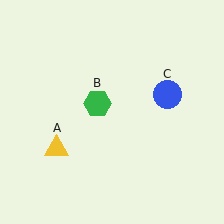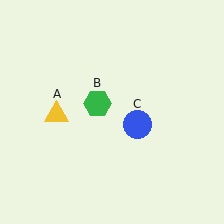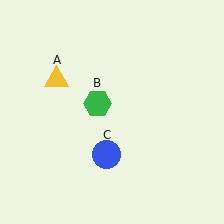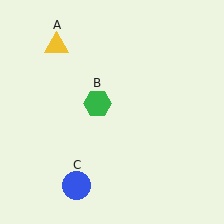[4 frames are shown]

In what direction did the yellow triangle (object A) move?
The yellow triangle (object A) moved up.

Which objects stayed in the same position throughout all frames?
Green hexagon (object B) remained stationary.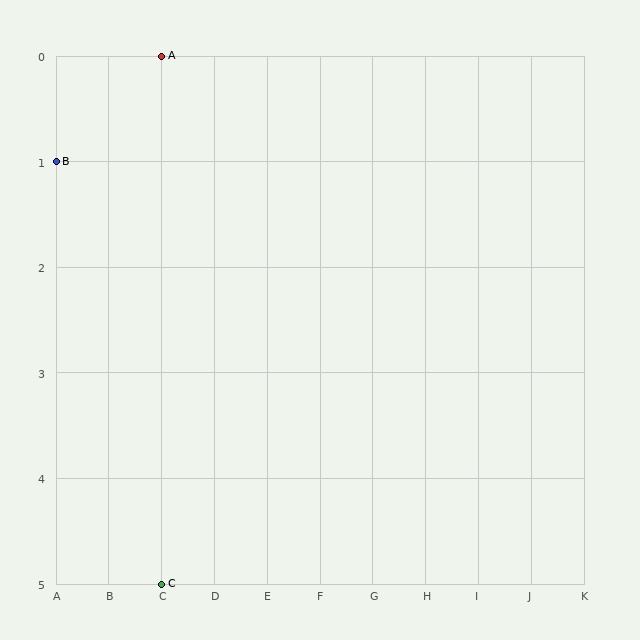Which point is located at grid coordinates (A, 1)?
Point B is at (A, 1).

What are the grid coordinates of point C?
Point C is at grid coordinates (C, 5).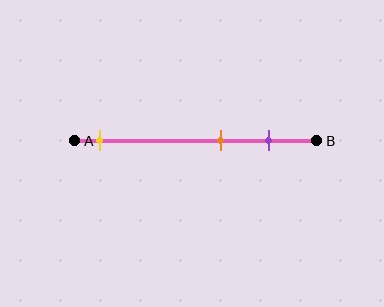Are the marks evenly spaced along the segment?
No, the marks are not evenly spaced.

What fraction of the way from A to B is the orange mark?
The orange mark is approximately 60% (0.6) of the way from A to B.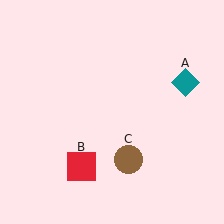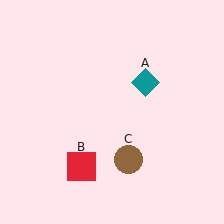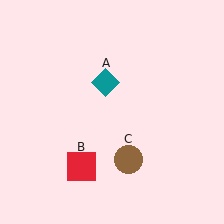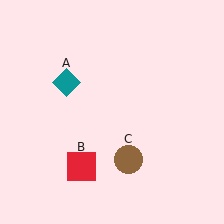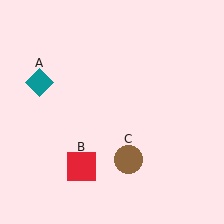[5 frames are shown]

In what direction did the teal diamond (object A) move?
The teal diamond (object A) moved left.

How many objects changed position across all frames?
1 object changed position: teal diamond (object A).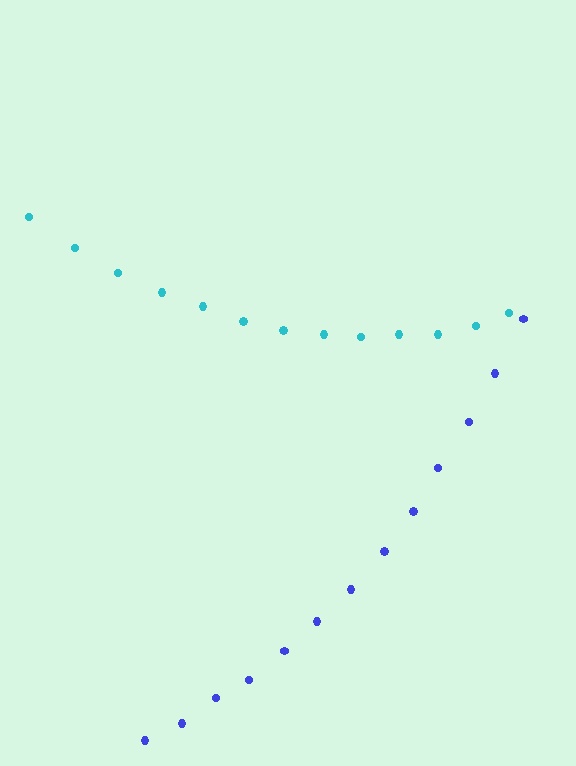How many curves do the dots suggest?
There are 2 distinct paths.